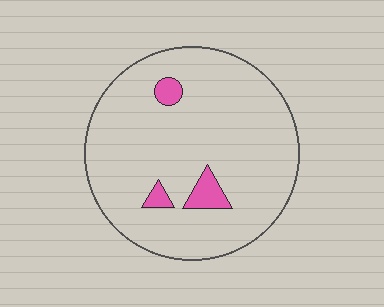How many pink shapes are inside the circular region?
3.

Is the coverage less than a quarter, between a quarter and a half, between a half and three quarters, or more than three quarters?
Less than a quarter.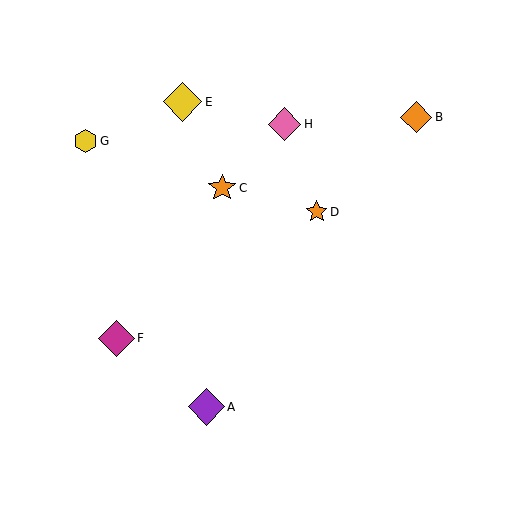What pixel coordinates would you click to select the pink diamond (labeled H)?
Click at (285, 124) to select the pink diamond H.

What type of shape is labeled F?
Shape F is a magenta diamond.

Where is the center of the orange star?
The center of the orange star is at (222, 188).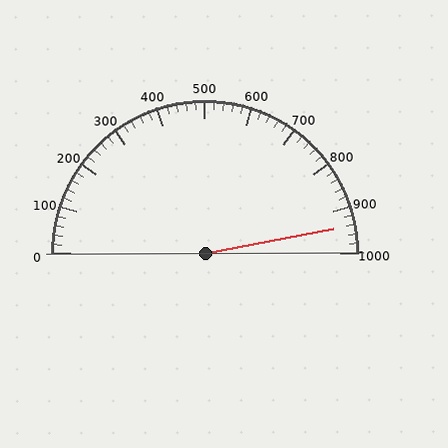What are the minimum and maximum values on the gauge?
The gauge ranges from 0 to 1000.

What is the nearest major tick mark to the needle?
The nearest major tick mark is 900.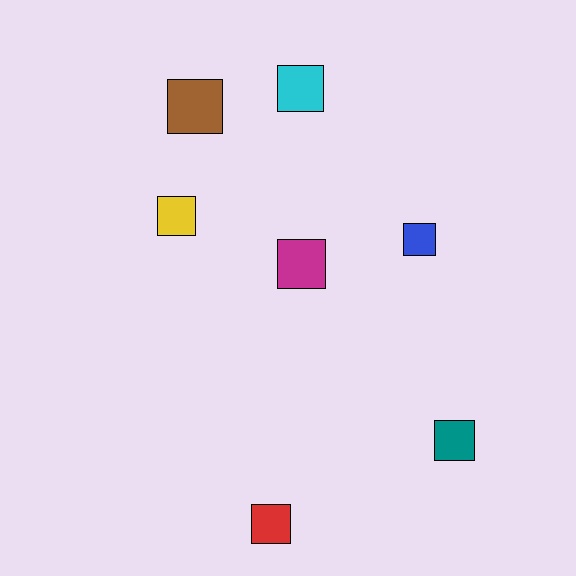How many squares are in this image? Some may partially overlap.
There are 7 squares.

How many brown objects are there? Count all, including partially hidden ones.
There is 1 brown object.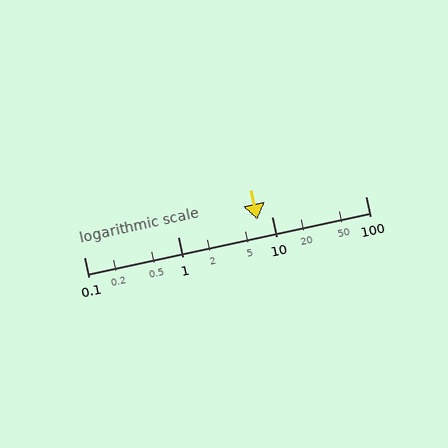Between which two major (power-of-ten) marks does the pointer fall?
The pointer is between 1 and 10.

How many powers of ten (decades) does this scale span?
The scale spans 3 decades, from 0.1 to 100.